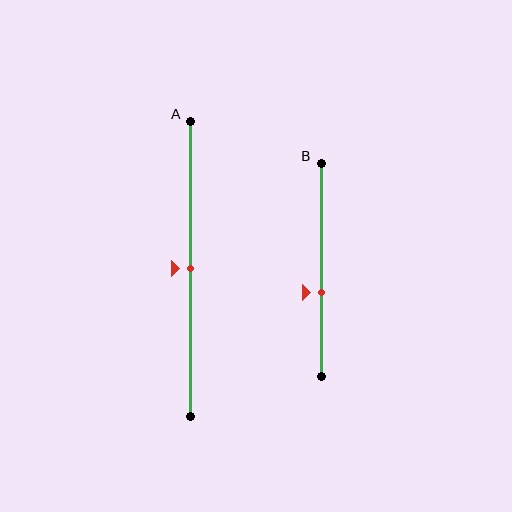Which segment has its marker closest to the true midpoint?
Segment A has its marker closest to the true midpoint.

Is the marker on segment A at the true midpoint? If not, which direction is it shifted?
Yes, the marker on segment A is at the true midpoint.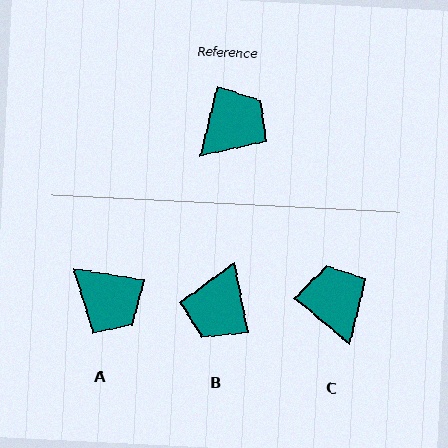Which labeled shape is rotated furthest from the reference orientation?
B, about 156 degrees away.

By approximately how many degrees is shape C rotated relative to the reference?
Approximately 64 degrees counter-clockwise.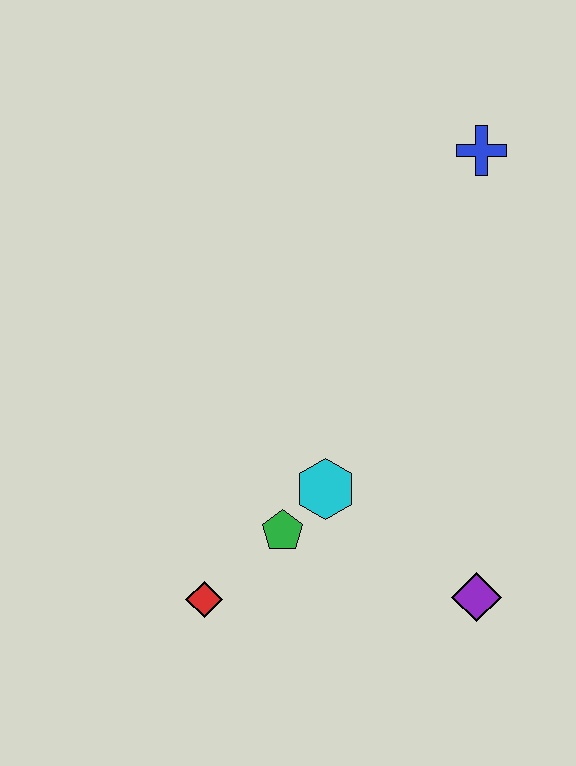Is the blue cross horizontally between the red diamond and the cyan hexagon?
No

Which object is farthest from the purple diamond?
The blue cross is farthest from the purple diamond.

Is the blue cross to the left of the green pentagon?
No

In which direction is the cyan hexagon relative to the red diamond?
The cyan hexagon is to the right of the red diamond.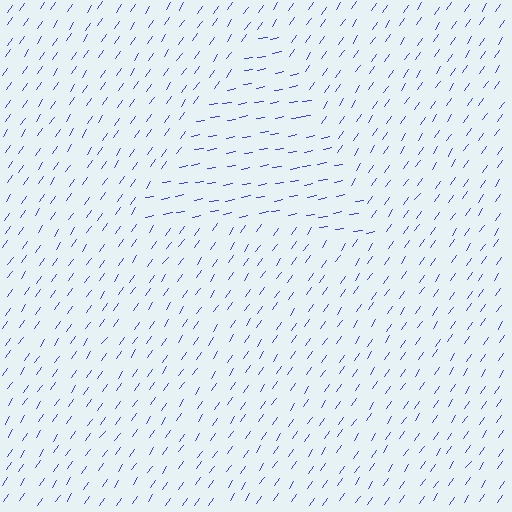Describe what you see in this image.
The image is filled with small blue line segments. A triangle region in the image has lines oriented differently from the surrounding lines, creating a visible texture boundary.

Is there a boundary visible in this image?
Yes, there is a texture boundary formed by a change in line orientation.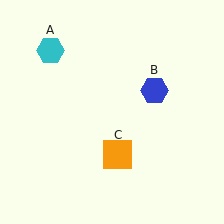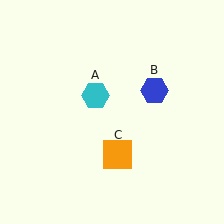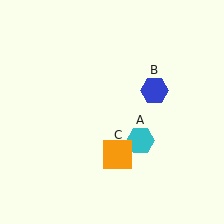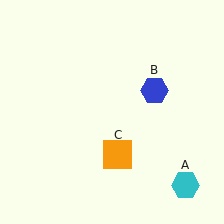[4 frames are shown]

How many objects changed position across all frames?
1 object changed position: cyan hexagon (object A).